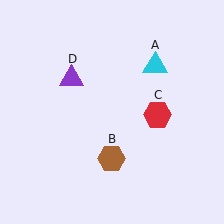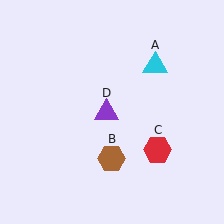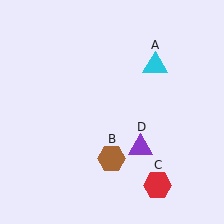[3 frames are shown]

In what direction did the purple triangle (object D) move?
The purple triangle (object D) moved down and to the right.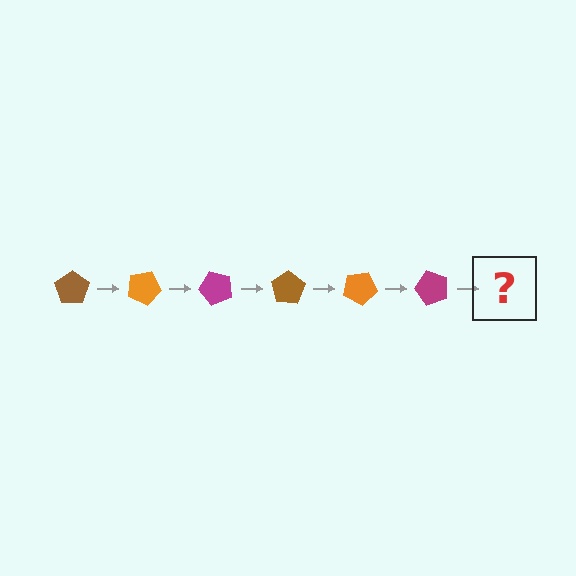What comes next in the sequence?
The next element should be a brown pentagon, rotated 150 degrees from the start.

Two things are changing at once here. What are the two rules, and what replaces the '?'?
The two rules are that it rotates 25 degrees each step and the color cycles through brown, orange, and magenta. The '?' should be a brown pentagon, rotated 150 degrees from the start.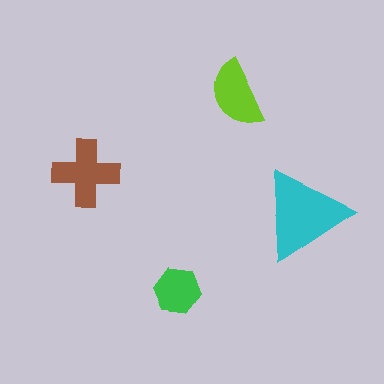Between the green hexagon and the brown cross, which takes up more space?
The brown cross.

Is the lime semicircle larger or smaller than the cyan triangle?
Smaller.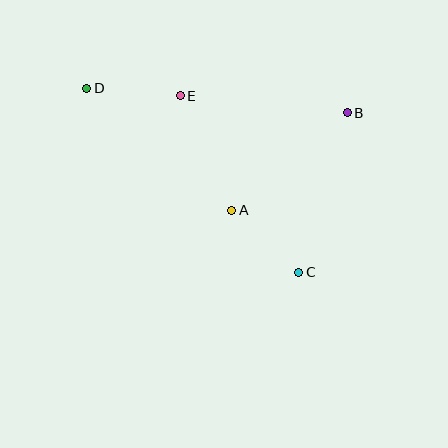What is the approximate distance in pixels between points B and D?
The distance between B and D is approximately 261 pixels.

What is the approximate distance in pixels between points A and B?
The distance between A and B is approximately 151 pixels.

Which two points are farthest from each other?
Points C and D are farthest from each other.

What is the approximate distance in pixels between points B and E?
The distance between B and E is approximately 168 pixels.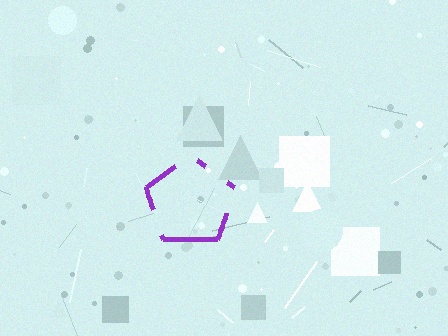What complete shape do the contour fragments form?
The contour fragments form a pentagon.